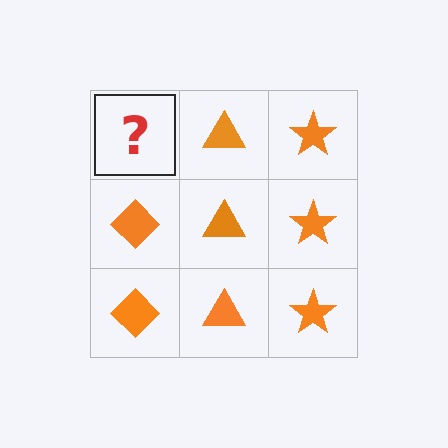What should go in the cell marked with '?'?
The missing cell should contain an orange diamond.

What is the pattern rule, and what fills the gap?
The rule is that each column has a consistent shape. The gap should be filled with an orange diamond.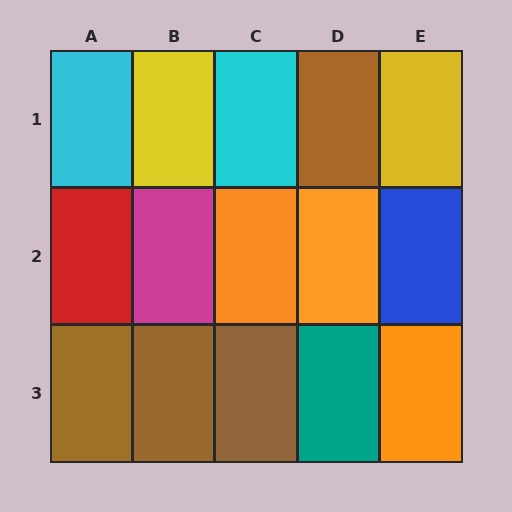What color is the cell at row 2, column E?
Blue.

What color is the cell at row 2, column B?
Magenta.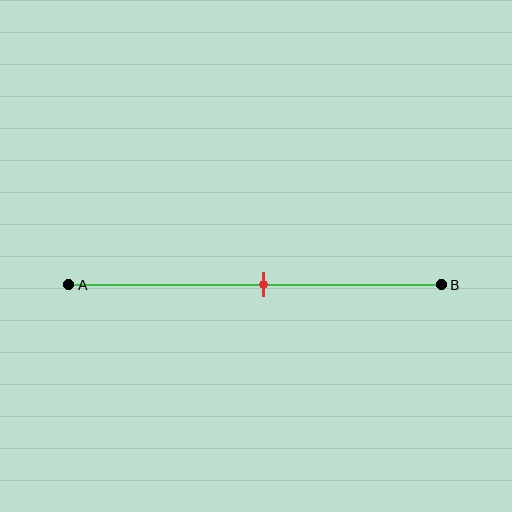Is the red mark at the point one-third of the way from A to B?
No, the mark is at about 50% from A, not at the 33% one-third point.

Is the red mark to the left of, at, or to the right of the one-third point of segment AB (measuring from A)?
The red mark is to the right of the one-third point of segment AB.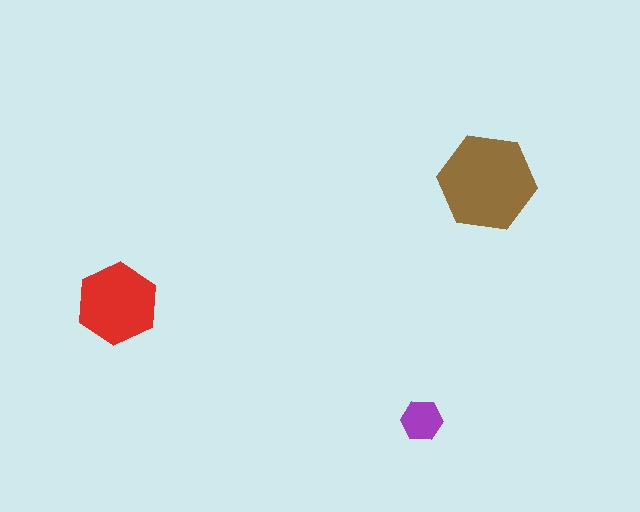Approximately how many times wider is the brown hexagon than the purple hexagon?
About 2.5 times wider.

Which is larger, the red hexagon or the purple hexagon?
The red one.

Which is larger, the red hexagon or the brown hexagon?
The brown one.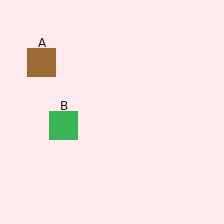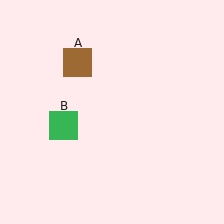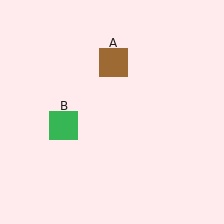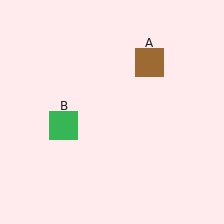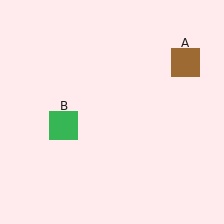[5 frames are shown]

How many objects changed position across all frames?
1 object changed position: brown square (object A).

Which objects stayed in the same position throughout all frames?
Green square (object B) remained stationary.